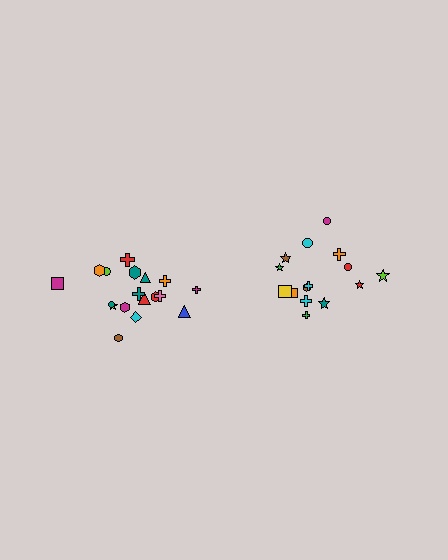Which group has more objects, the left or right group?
The left group.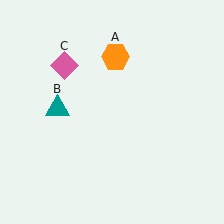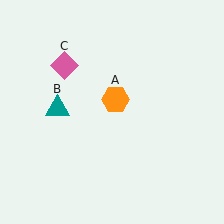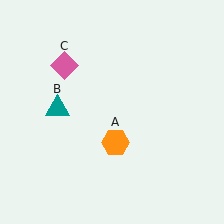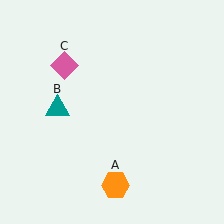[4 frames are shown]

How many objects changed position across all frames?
1 object changed position: orange hexagon (object A).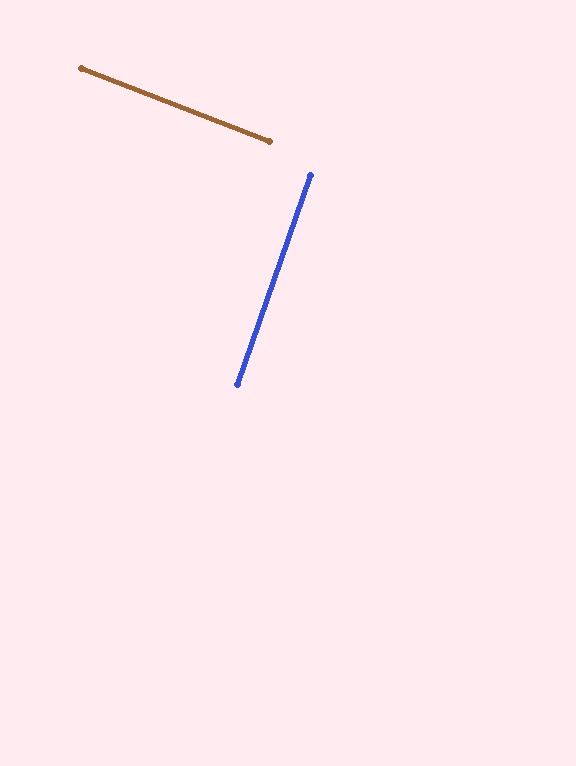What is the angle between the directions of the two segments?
Approximately 88 degrees.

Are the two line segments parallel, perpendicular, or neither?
Perpendicular — they meet at approximately 88°.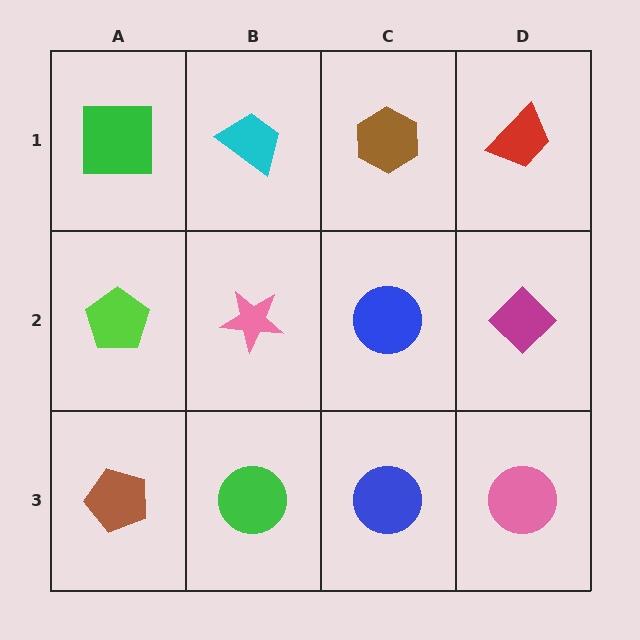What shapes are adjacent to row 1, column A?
A lime pentagon (row 2, column A), a cyan trapezoid (row 1, column B).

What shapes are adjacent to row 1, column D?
A magenta diamond (row 2, column D), a brown hexagon (row 1, column C).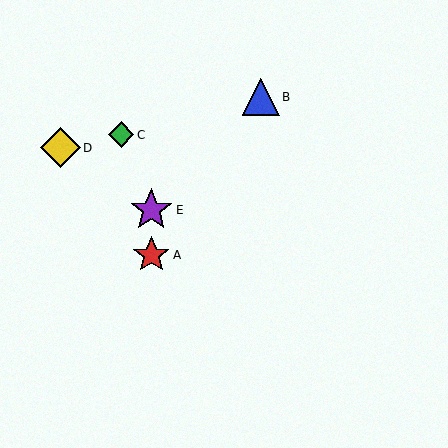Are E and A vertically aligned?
Yes, both are at x≈151.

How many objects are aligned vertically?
2 objects (A, E) are aligned vertically.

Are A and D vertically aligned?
No, A is at x≈151 and D is at x≈61.